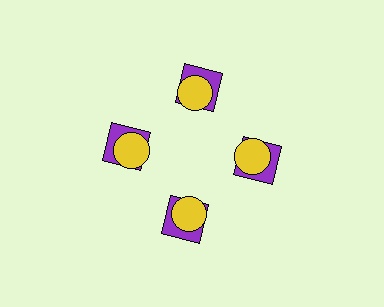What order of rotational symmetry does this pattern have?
This pattern has 4-fold rotational symmetry.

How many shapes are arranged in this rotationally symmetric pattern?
There are 8 shapes, arranged in 4 groups of 2.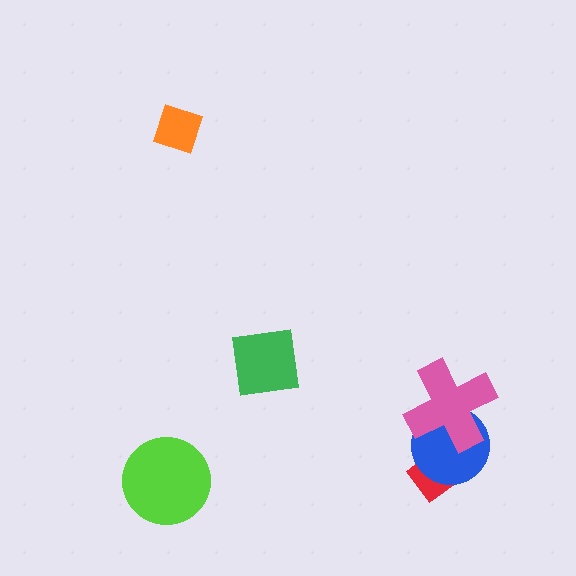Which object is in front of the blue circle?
The pink cross is in front of the blue circle.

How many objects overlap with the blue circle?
2 objects overlap with the blue circle.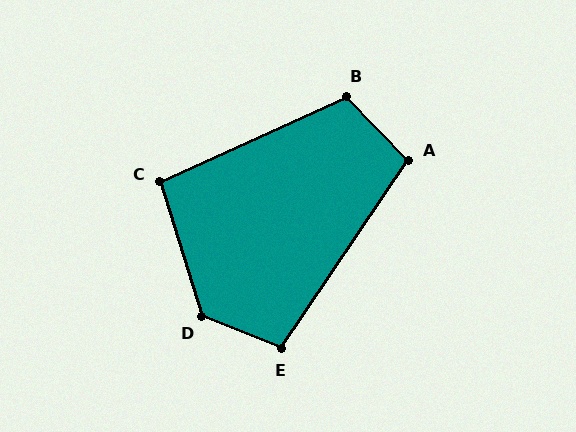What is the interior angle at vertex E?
Approximately 102 degrees (obtuse).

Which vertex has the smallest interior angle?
C, at approximately 97 degrees.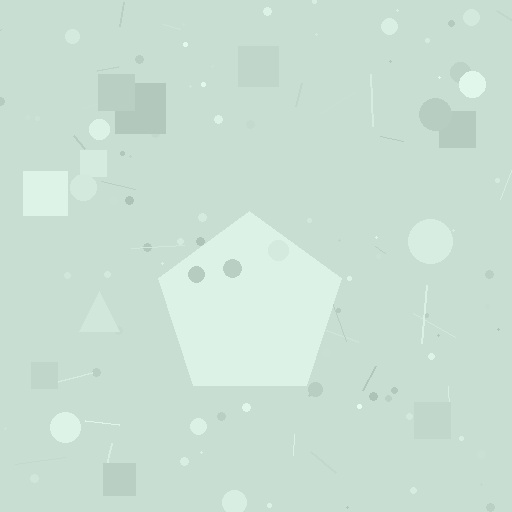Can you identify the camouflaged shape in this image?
The camouflaged shape is a pentagon.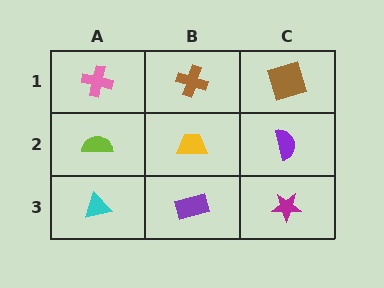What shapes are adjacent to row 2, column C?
A brown square (row 1, column C), a magenta star (row 3, column C), a yellow trapezoid (row 2, column B).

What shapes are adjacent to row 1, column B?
A yellow trapezoid (row 2, column B), a pink cross (row 1, column A), a brown square (row 1, column C).